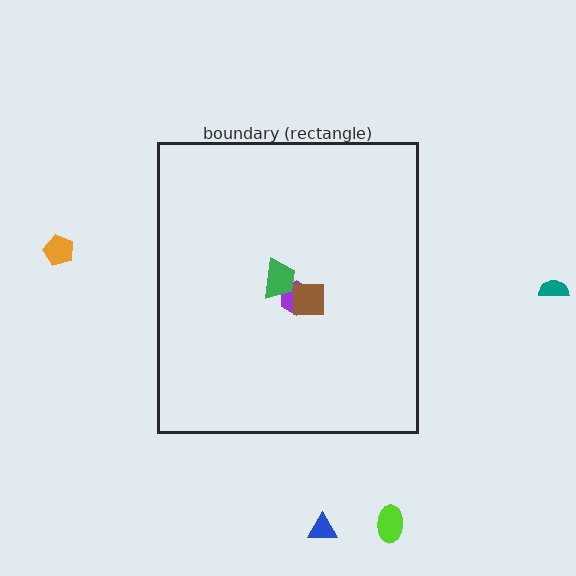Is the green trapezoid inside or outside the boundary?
Inside.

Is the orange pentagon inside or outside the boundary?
Outside.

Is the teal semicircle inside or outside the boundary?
Outside.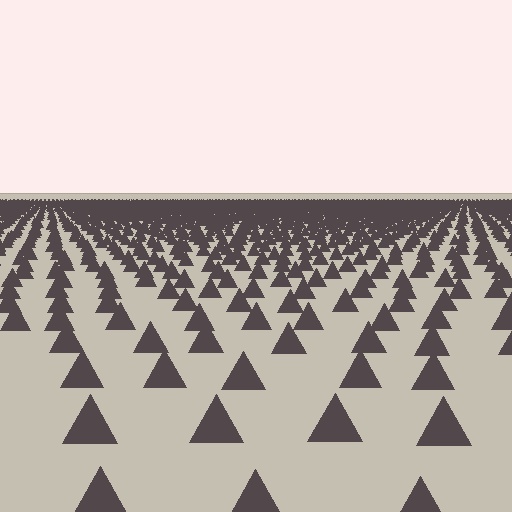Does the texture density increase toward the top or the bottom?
Density increases toward the top.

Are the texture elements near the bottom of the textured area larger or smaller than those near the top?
Larger. Near the bottom, elements are closer to the viewer and appear at a bigger on-screen size.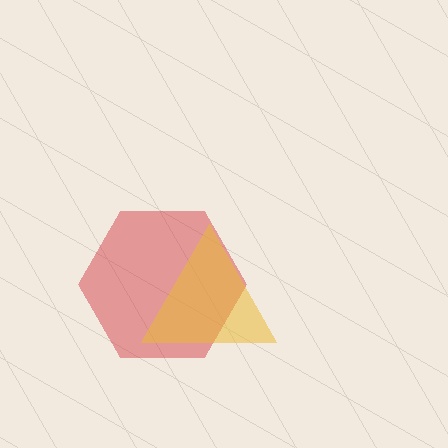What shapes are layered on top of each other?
The layered shapes are: a red hexagon, a yellow triangle.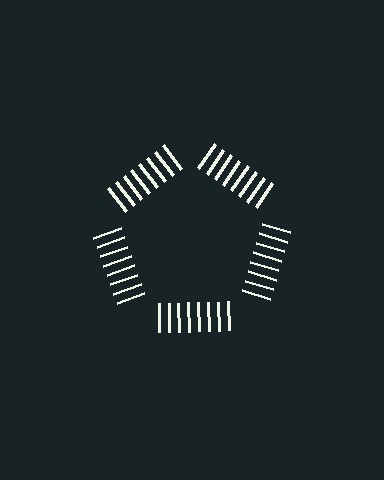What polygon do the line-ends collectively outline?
An illusory pentagon — the line segments terminate on its edges but no continuous stroke is drawn.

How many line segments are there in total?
40 — 8 along each of the 5 edges.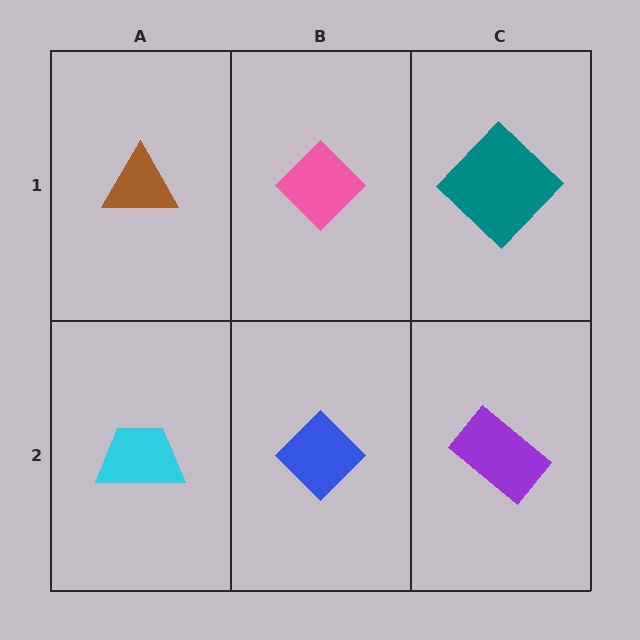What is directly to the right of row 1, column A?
A pink diamond.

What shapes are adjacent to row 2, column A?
A brown triangle (row 1, column A), a blue diamond (row 2, column B).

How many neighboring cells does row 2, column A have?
2.